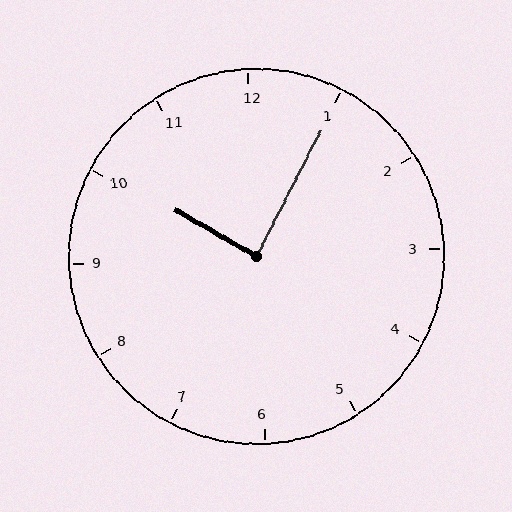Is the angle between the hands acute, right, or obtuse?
It is right.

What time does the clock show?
10:05.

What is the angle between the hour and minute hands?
Approximately 88 degrees.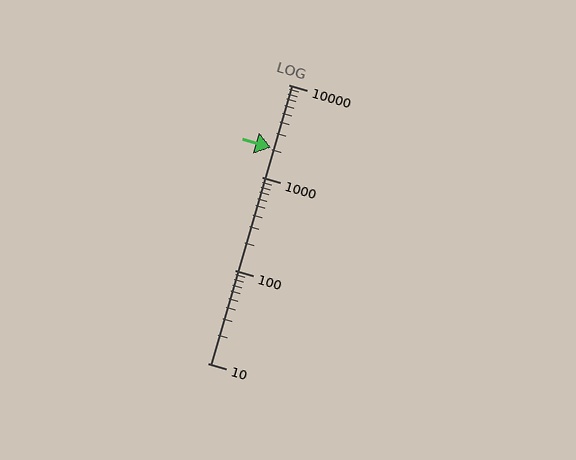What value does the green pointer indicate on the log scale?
The pointer indicates approximately 2100.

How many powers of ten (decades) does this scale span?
The scale spans 3 decades, from 10 to 10000.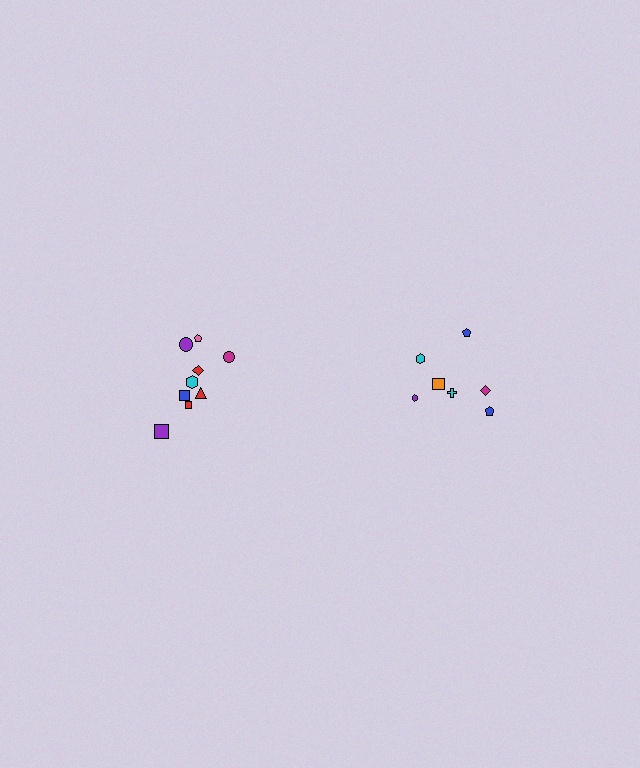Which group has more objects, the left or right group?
The left group.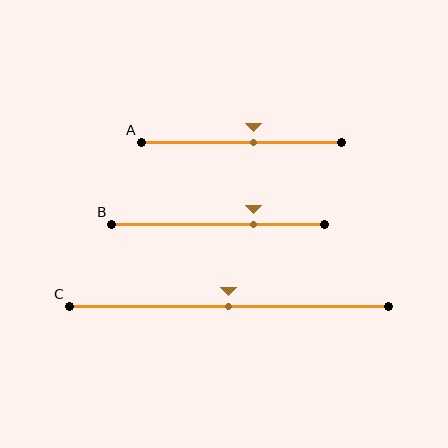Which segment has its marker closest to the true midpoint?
Segment C has its marker closest to the true midpoint.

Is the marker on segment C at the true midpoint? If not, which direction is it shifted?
Yes, the marker on segment C is at the true midpoint.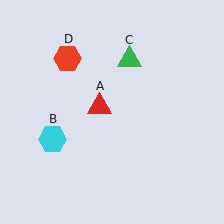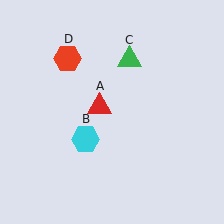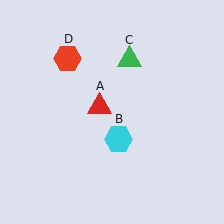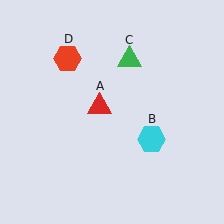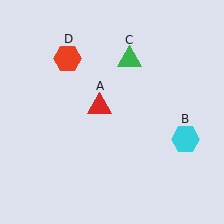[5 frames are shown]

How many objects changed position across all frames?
1 object changed position: cyan hexagon (object B).